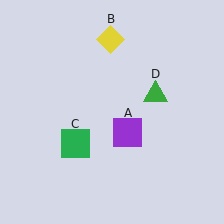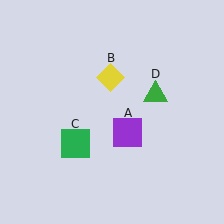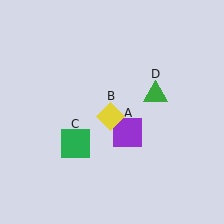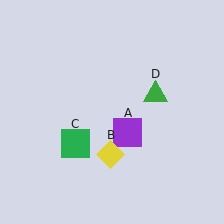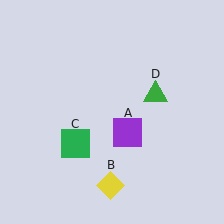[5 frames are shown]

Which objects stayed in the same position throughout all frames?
Purple square (object A) and green square (object C) and green triangle (object D) remained stationary.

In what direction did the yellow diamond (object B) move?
The yellow diamond (object B) moved down.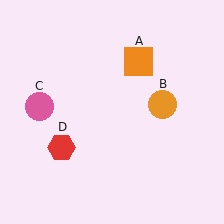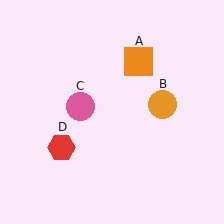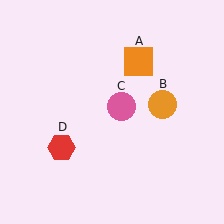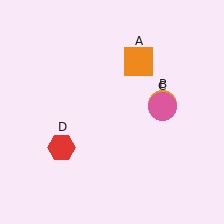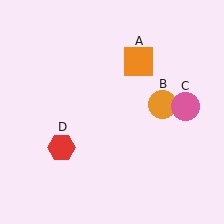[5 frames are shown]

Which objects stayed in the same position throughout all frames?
Orange square (object A) and orange circle (object B) and red hexagon (object D) remained stationary.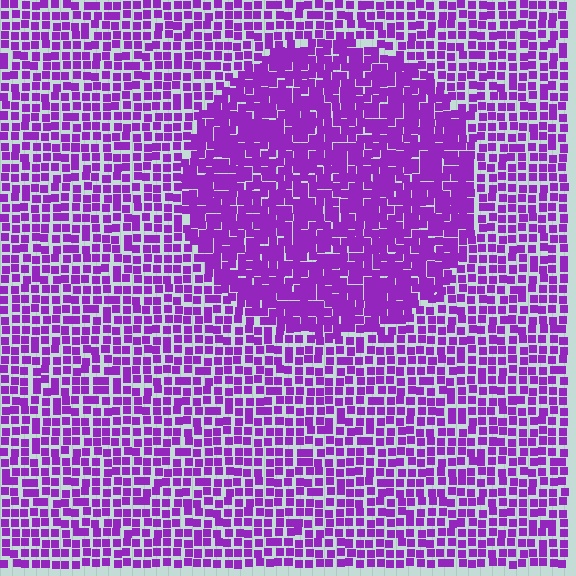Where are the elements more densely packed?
The elements are more densely packed inside the circle boundary.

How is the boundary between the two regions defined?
The boundary is defined by a change in element density (approximately 1.6x ratio). All elements are the same color, size, and shape.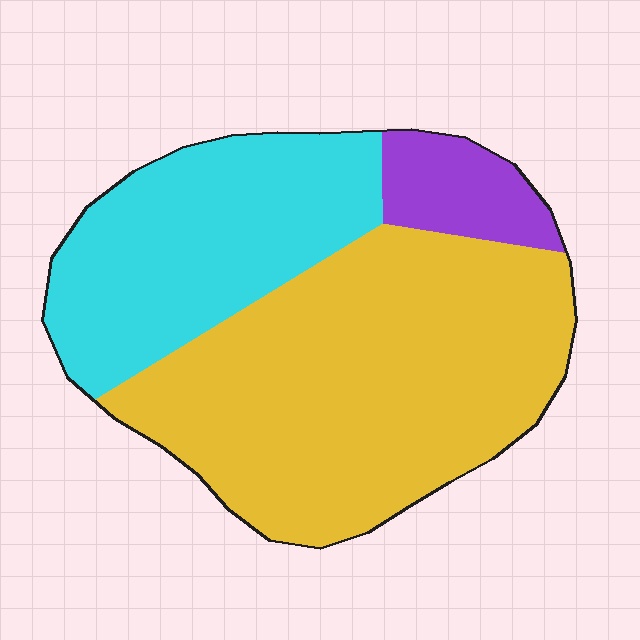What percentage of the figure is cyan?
Cyan takes up between a sixth and a third of the figure.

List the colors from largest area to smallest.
From largest to smallest: yellow, cyan, purple.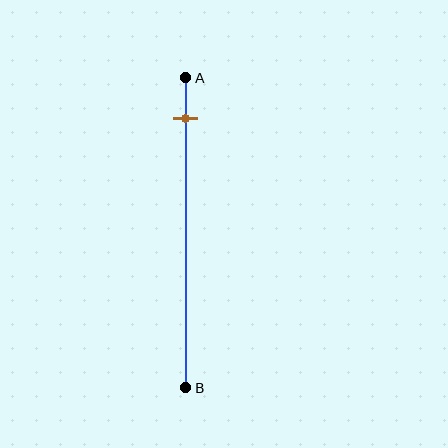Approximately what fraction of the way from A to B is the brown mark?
The brown mark is approximately 15% of the way from A to B.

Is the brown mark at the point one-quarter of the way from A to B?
No, the mark is at about 15% from A, not at the 25% one-quarter point.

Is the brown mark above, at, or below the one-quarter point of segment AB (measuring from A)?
The brown mark is above the one-quarter point of segment AB.